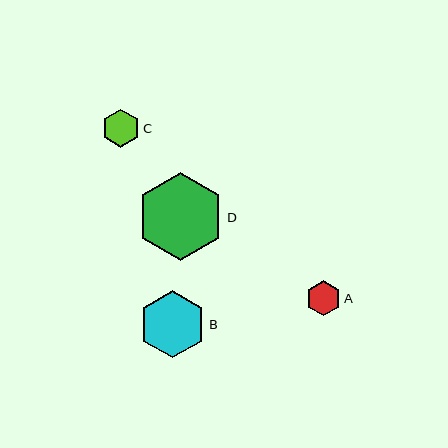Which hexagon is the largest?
Hexagon D is the largest with a size of approximately 87 pixels.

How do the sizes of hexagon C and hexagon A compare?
Hexagon C and hexagon A are approximately the same size.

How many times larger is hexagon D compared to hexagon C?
Hexagon D is approximately 2.3 times the size of hexagon C.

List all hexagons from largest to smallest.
From largest to smallest: D, B, C, A.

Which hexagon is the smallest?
Hexagon A is the smallest with a size of approximately 35 pixels.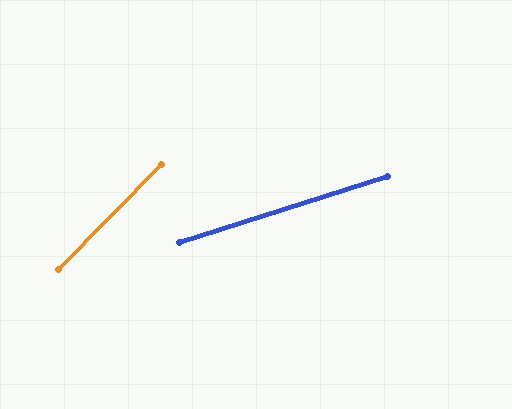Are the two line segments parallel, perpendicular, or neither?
Neither parallel nor perpendicular — they differ by about 28°.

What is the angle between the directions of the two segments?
Approximately 28 degrees.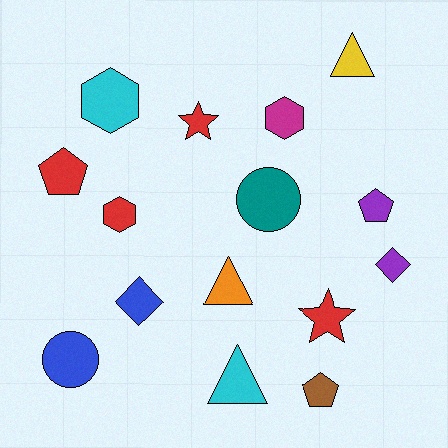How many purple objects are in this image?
There are 2 purple objects.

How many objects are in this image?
There are 15 objects.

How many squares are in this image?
There are no squares.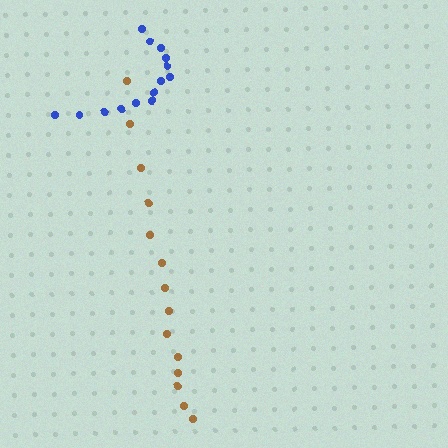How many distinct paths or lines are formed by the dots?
There are 2 distinct paths.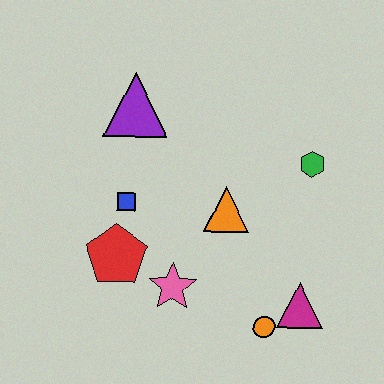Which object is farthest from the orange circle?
The purple triangle is farthest from the orange circle.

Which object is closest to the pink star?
The red pentagon is closest to the pink star.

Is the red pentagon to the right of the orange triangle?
No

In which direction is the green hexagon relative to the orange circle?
The green hexagon is above the orange circle.